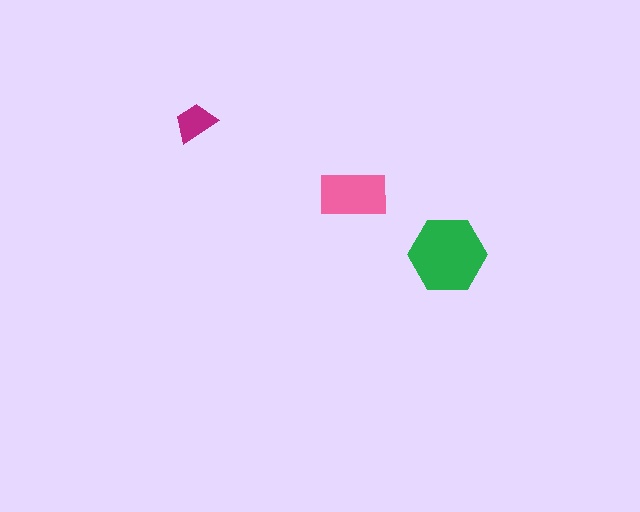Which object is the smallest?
The magenta trapezoid.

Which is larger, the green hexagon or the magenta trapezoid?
The green hexagon.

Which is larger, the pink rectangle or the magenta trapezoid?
The pink rectangle.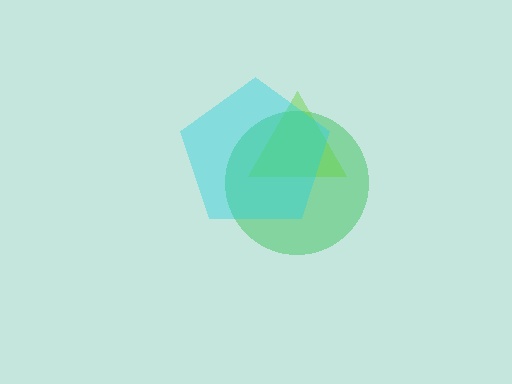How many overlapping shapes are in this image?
There are 3 overlapping shapes in the image.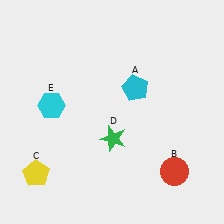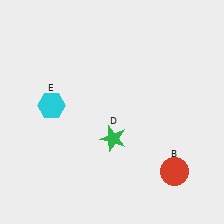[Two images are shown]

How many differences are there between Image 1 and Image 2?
There are 2 differences between the two images.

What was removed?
The yellow pentagon (C), the cyan pentagon (A) were removed in Image 2.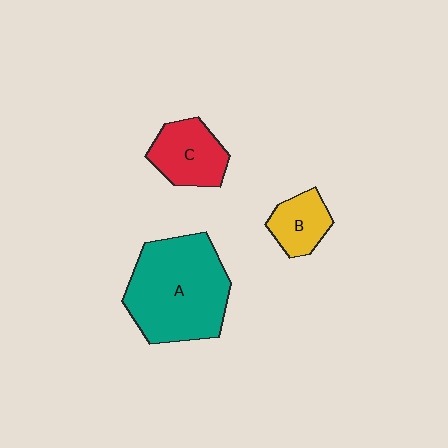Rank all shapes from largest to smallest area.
From largest to smallest: A (teal), C (red), B (yellow).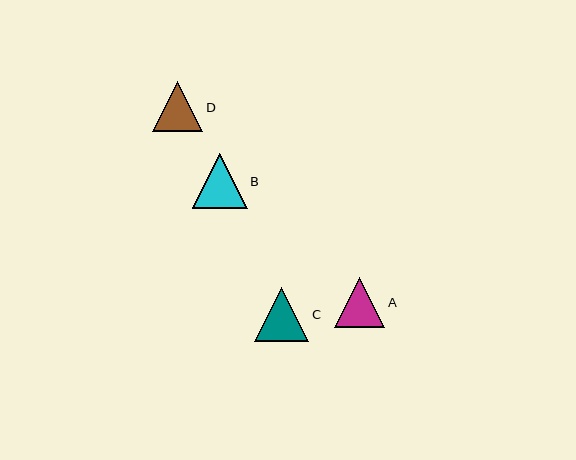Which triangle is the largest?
Triangle B is the largest with a size of approximately 54 pixels.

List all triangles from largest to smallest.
From largest to smallest: B, C, A, D.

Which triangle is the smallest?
Triangle D is the smallest with a size of approximately 50 pixels.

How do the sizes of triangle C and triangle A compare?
Triangle C and triangle A are approximately the same size.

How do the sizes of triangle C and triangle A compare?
Triangle C and triangle A are approximately the same size.